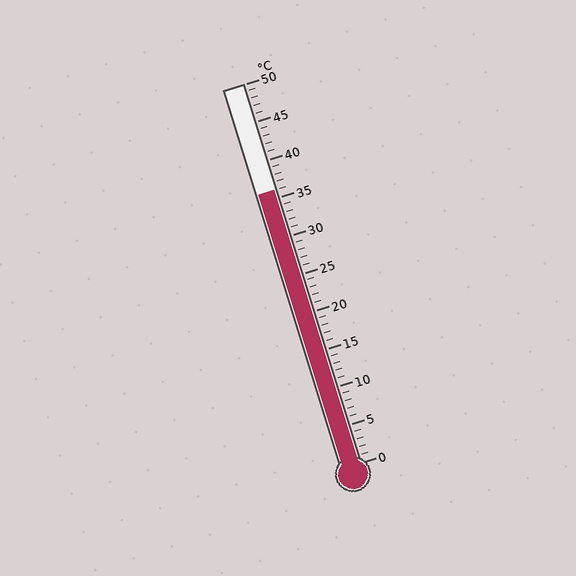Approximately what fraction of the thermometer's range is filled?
The thermometer is filled to approximately 70% of its range.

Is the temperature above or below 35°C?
The temperature is above 35°C.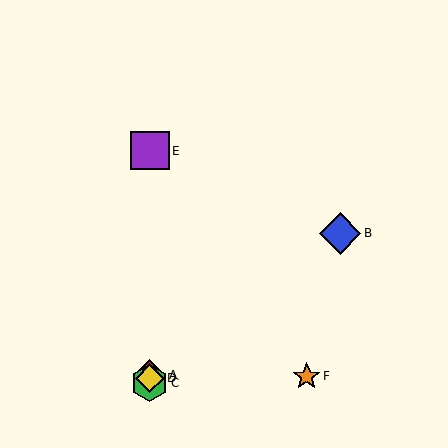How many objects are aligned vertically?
4 objects (A, C, D, E) are aligned vertically.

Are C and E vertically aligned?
Yes, both are at x≈150.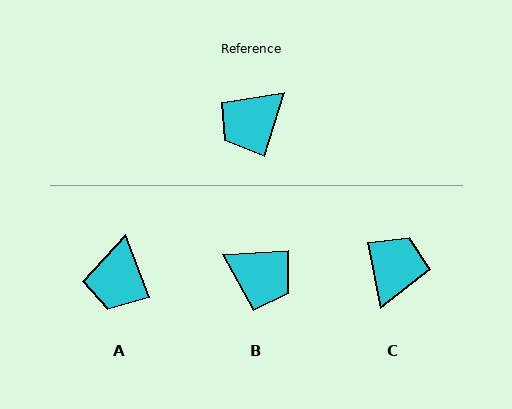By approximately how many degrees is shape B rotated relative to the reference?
Approximately 111 degrees counter-clockwise.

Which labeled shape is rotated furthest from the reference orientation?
C, about 151 degrees away.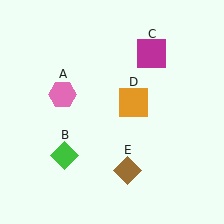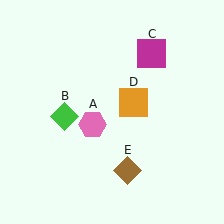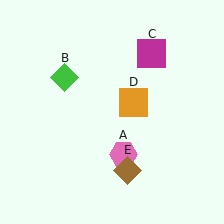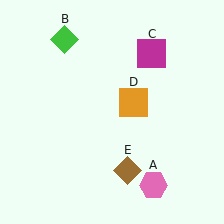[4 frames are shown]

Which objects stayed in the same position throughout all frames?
Magenta square (object C) and orange square (object D) and brown diamond (object E) remained stationary.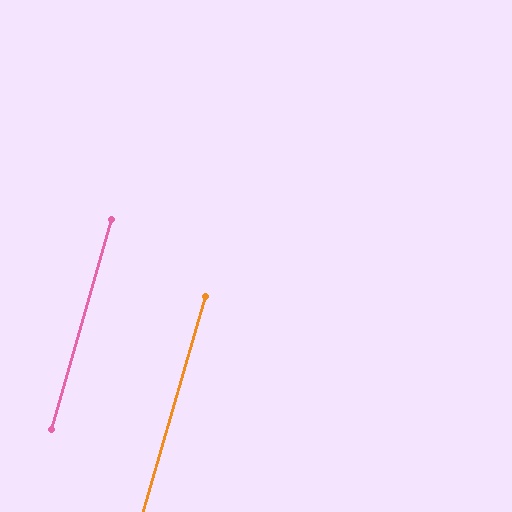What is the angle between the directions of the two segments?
Approximately 0 degrees.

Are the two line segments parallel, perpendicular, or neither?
Parallel — their directions differ by only 0.0°.